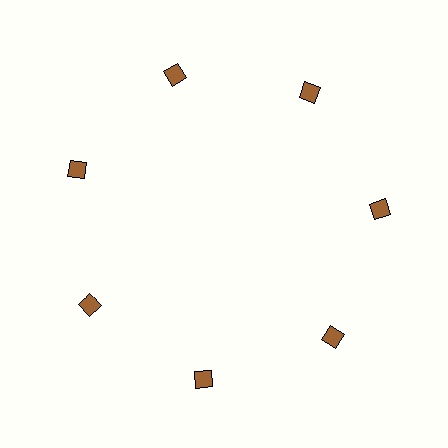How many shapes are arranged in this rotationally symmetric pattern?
There are 7 shapes, arranged in 7 groups of 1.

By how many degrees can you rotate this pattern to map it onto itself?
The pattern maps onto itself every 51 degrees of rotation.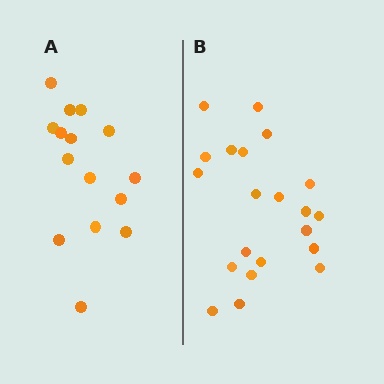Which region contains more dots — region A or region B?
Region B (the right region) has more dots.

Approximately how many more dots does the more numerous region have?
Region B has about 6 more dots than region A.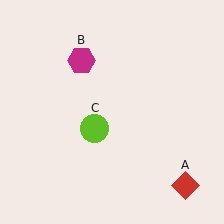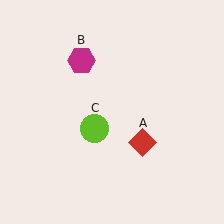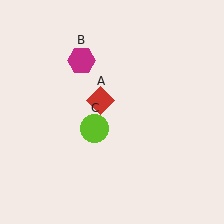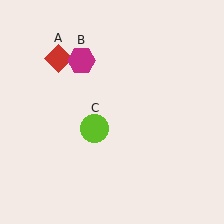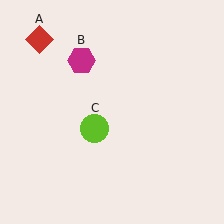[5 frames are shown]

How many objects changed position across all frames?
1 object changed position: red diamond (object A).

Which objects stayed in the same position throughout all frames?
Magenta hexagon (object B) and lime circle (object C) remained stationary.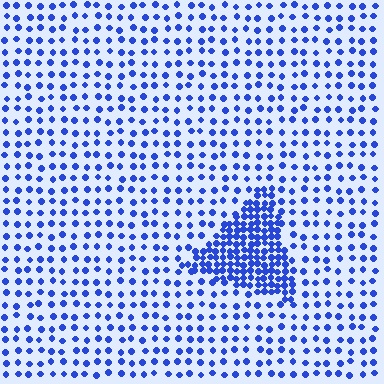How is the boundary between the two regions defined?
The boundary is defined by a change in element density (approximately 2.8x ratio). All elements are the same color, size, and shape.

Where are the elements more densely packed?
The elements are more densely packed inside the triangle boundary.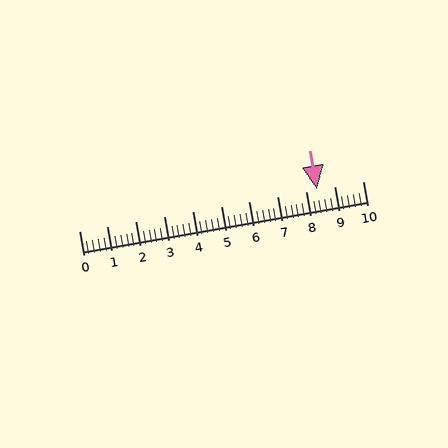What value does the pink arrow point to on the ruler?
The pink arrow points to approximately 8.4.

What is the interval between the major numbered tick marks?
The major tick marks are spaced 1 units apart.